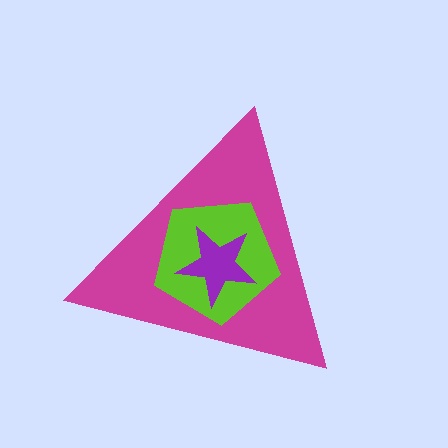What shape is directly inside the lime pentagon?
The purple star.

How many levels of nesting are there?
3.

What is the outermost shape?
The magenta triangle.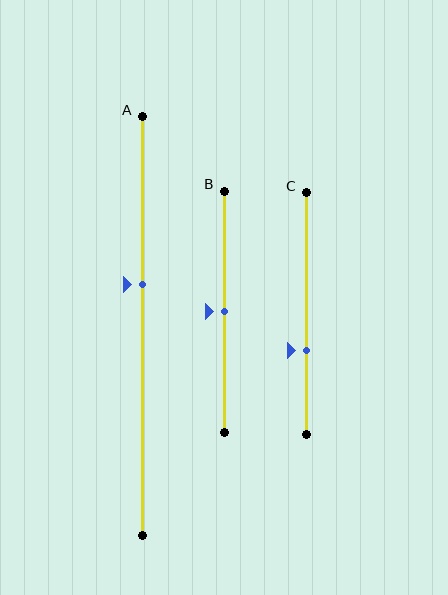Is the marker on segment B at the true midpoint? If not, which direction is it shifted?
Yes, the marker on segment B is at the true midpoint.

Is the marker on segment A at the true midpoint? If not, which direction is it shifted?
No, the marker on segment A is shifted upward by about 10% of the segment length.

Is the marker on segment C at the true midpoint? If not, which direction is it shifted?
No, the marker on segment C is shifted downward by about 15% of the segment length.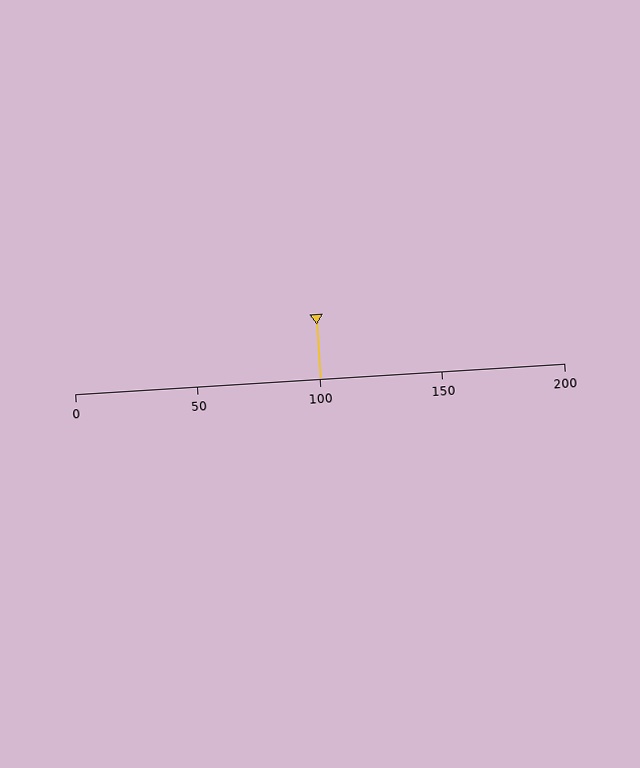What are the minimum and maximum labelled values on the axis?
The axis runs from 0 to 200.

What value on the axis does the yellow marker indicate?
The marker indicates approximately 100.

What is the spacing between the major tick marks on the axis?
The major ticks are spaced 50 apart.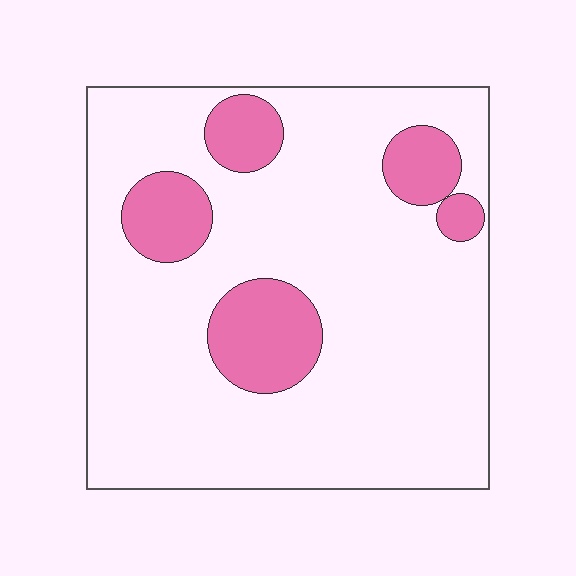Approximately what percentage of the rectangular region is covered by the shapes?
Approximately 20%.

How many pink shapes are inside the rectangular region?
5.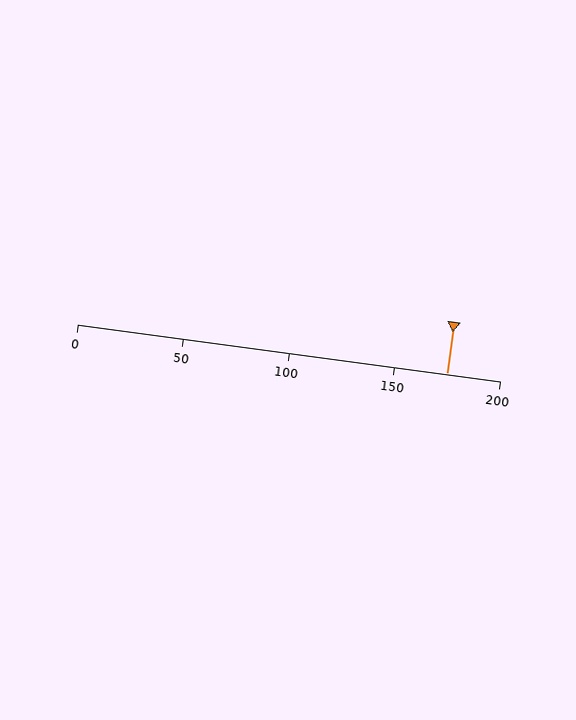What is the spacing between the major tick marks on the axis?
The major ticks are spaced 50 apart.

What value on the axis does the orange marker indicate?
The marker indicates approximately 175.